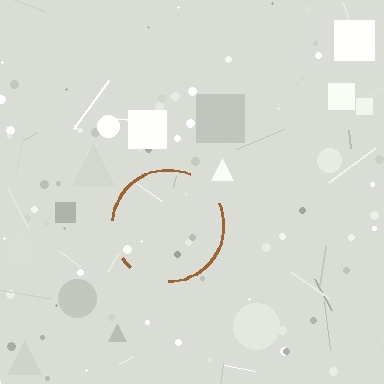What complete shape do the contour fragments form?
The contour fragments form a circle.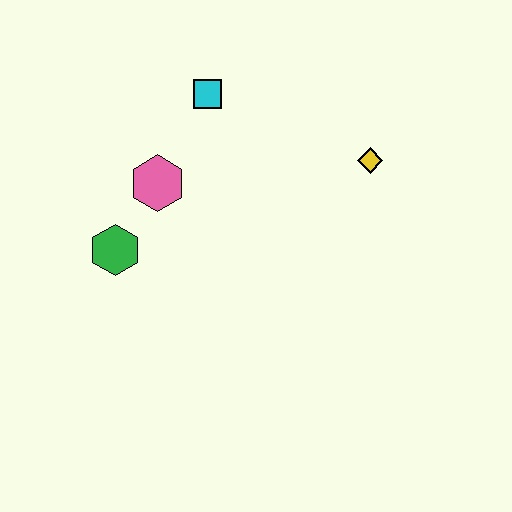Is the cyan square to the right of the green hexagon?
Yes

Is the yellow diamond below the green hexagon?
No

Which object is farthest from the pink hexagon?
The yellow diamond is farthest from the pink hexagon.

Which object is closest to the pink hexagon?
The green hexagon is closest to the pink hexagon.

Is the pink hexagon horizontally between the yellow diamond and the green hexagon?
Yes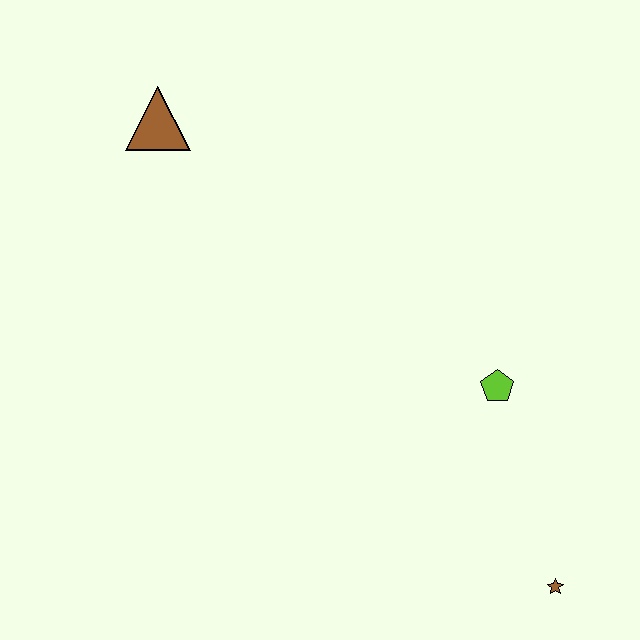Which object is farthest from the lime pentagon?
The brown triangle is farthest from the lime pentagon.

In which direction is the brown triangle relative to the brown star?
The brown triangle is above the brown star.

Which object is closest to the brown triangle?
The lime pentagon is closest to the brown triangle.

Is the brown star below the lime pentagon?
Yes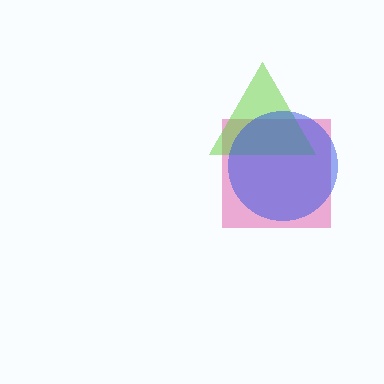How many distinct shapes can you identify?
There are 3 distinct shapes: a pink square, a lime triangle, a blue circle.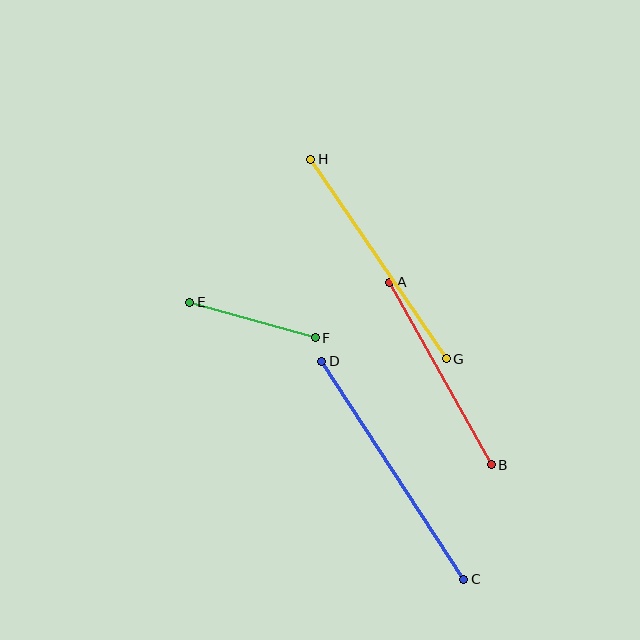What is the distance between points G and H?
The distance is approximately 241 pixels.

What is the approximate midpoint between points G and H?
The midpoint is at approximately (378, 259) pixels.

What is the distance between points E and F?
The distance is approximately 130 pixels.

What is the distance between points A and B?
The distance is approximately 209 pixels.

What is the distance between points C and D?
The distance is approximately 260 pixels.